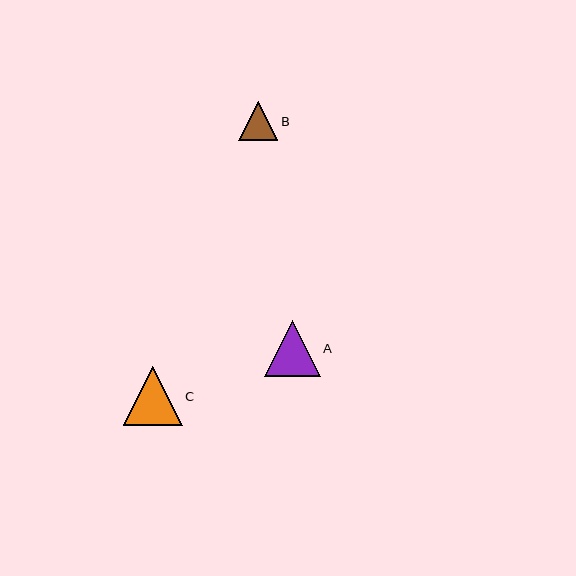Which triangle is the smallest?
Triangle B is the smallest with a size of approximately 39 pixels.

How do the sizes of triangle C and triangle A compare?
Triangle C and triangle A are approximately the same size.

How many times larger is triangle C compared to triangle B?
Triangle C is approximately 1.5 times the size of triangle B.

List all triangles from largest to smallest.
From largest to smallest: C, A, B.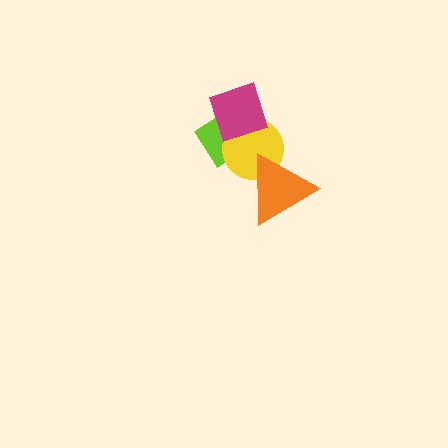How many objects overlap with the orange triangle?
1 object overlaps with the orange triangle.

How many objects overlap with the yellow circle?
3 objects overlap with the yellow circle.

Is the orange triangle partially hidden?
No, no other shape covers it.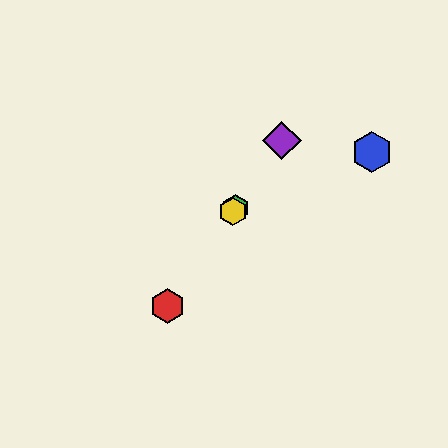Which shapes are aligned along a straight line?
The red hexagon, the green hexagon, the yellow hexagon, the purple diamond are aligned along a straight line.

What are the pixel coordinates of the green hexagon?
The green hexagon is at (235, 208).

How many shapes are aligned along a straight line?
4 shapes (the red hexagon, the green hexagon, the yellow hexagon, the purple diamond) are aligned along a straight line.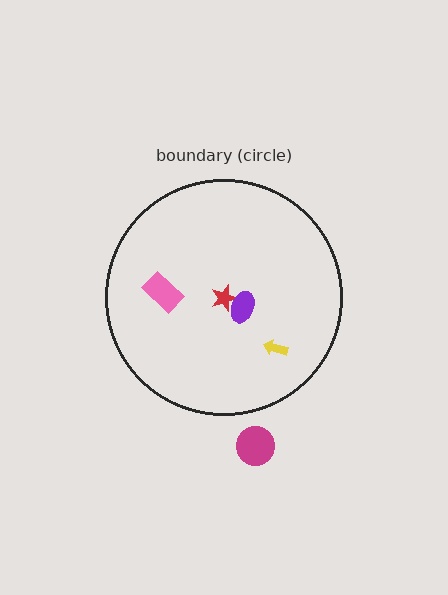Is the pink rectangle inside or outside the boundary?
Inside.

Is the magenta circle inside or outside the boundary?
Outside.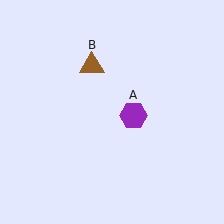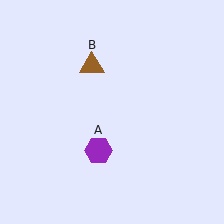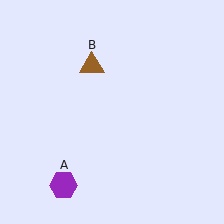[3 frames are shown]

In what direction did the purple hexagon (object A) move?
The purple hexagon (object A) moved down and to the left.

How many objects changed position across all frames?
1 object changed position: purple hexagon (object A).